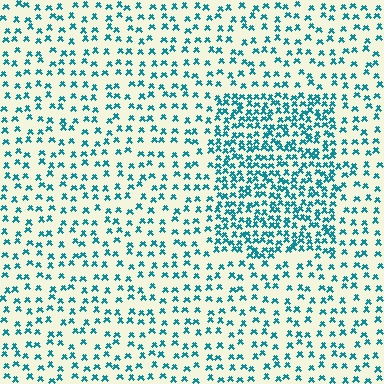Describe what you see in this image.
The image contains small teal elements arranged at two different densities. A rectangle-shaped region is visible where the elements are more densely packed than the surrounding area.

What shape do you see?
I see a rectangle.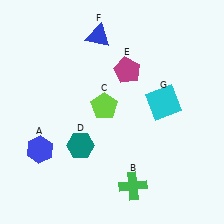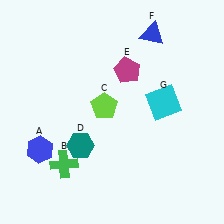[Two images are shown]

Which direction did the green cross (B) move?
The green cross (B) moved left.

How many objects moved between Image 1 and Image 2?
2 objects moved between the two images.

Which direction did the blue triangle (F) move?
The blue triangle (F) moved right.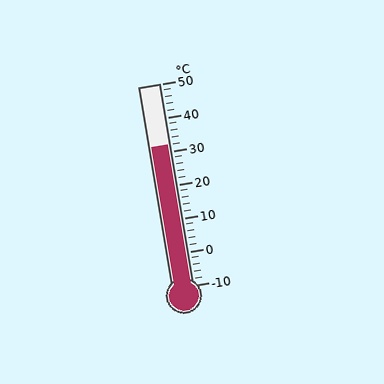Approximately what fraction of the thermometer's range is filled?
The thermometer is filled to approximately 70% of its range.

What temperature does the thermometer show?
The thermometer shows approximately 32°C.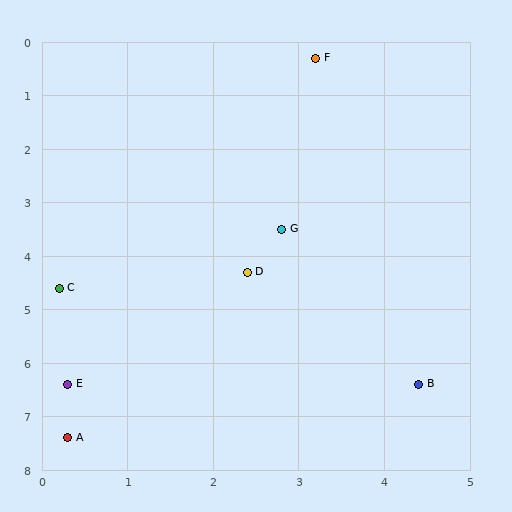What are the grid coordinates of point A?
Point A is at approximately (0.3, 7.4).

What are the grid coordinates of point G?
Point G is at approximately (2.8, 3.5).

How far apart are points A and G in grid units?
Points A and G are about 4.6 grid units apart.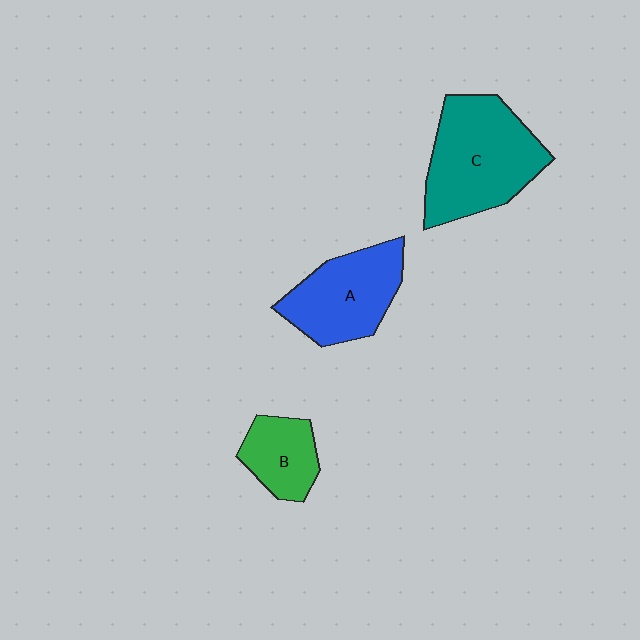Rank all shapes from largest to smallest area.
From largest to smallest: C (teal), A (blue), B (green).